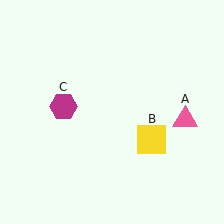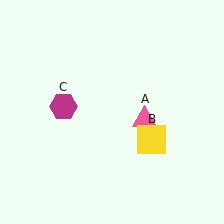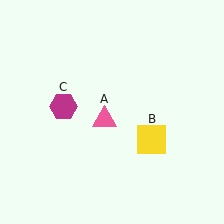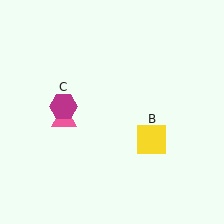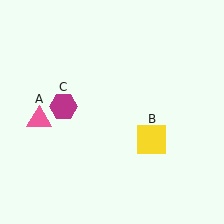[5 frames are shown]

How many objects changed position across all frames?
1 object changed position: pink triangle (object A).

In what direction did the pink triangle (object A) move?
The pink triangle (object A) moved left.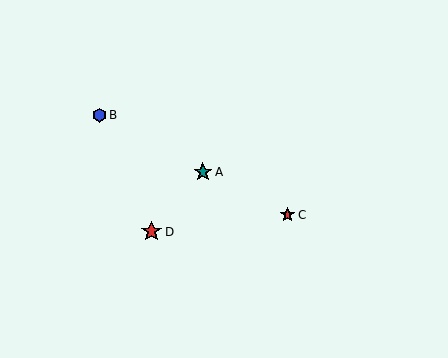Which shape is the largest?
The red star (labeled D) is the largest.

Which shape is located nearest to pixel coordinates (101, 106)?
The blue hexagon (labeled B) at (99, 115) is nearest to that location.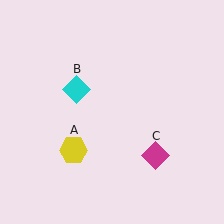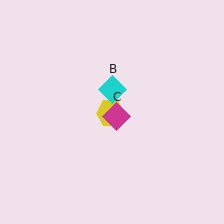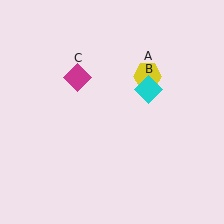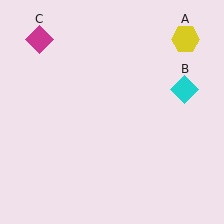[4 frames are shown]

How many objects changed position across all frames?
3 objects changed position: yellow hexagon (object A), cyan diamond (object B), magenta diamond (object C).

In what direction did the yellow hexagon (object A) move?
The yellow hexagon (object A) moved up and to the right.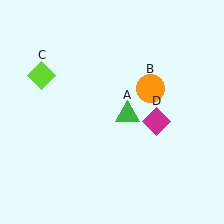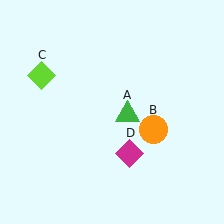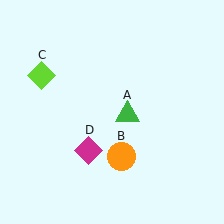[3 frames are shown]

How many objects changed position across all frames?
2 objects changed position: orange circle (object B), magenta diamond (object D).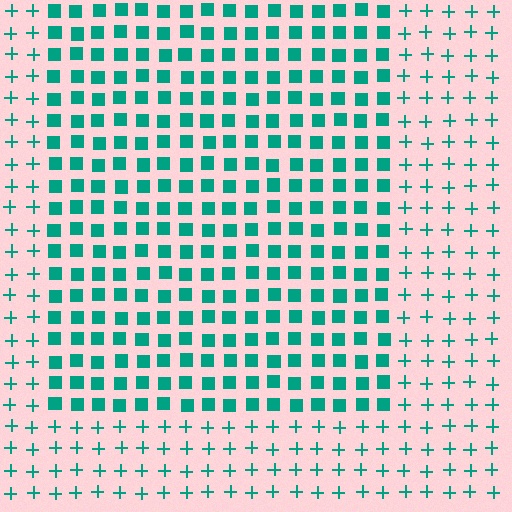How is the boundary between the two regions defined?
The boundary is defined by a change in element shape: squares inside vs. plus signs outside. All elements share the same color and spacing.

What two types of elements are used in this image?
The image uses squares inside the rectangle region and plus signs outside it.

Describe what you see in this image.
The image is filled with small teal elements arranged in a uniform grid. A rectangle-shaped region contains squares, while the surrounding area contains plus signs. The boundary is defined purely by the change in element shape.